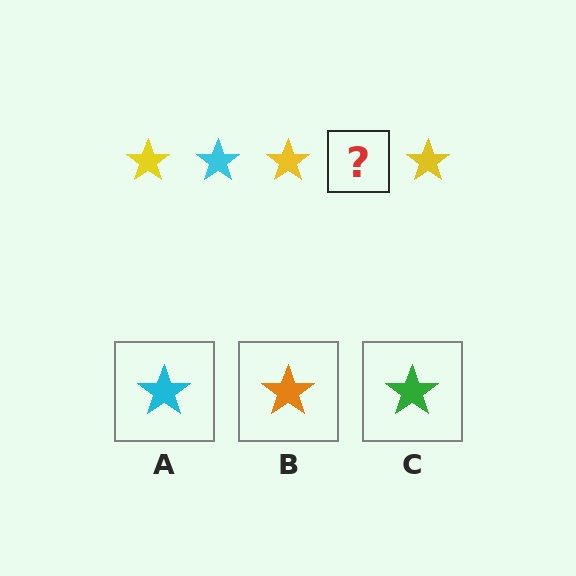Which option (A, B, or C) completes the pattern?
A.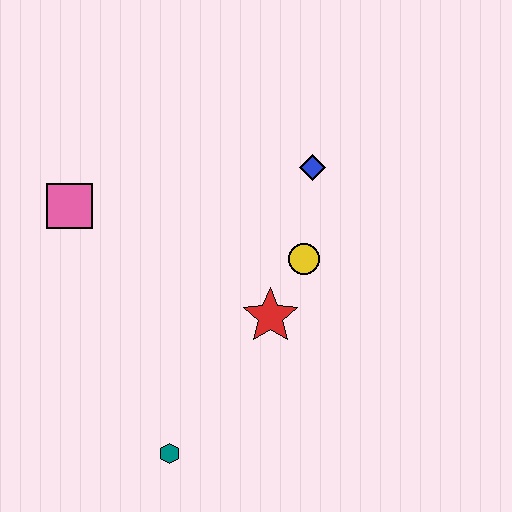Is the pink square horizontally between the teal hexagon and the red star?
No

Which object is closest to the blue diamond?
The yellow circle is closest to the blue diamond.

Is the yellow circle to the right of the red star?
Yes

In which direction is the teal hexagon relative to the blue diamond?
The teal hexagon is below the blue diamond.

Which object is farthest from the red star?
The pink square is farthest from the red star.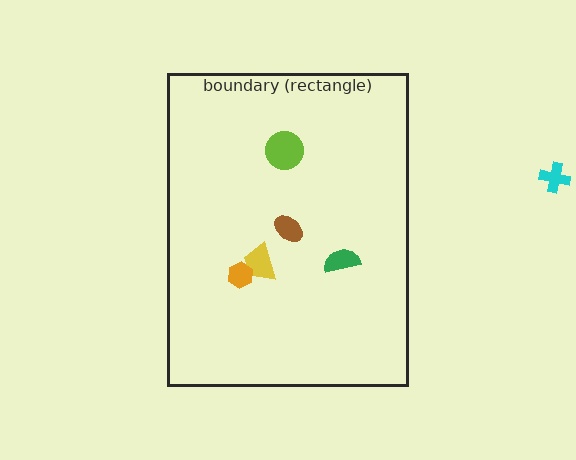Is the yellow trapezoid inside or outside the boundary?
Inside.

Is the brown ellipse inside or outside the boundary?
Inside.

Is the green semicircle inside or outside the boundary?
Inside.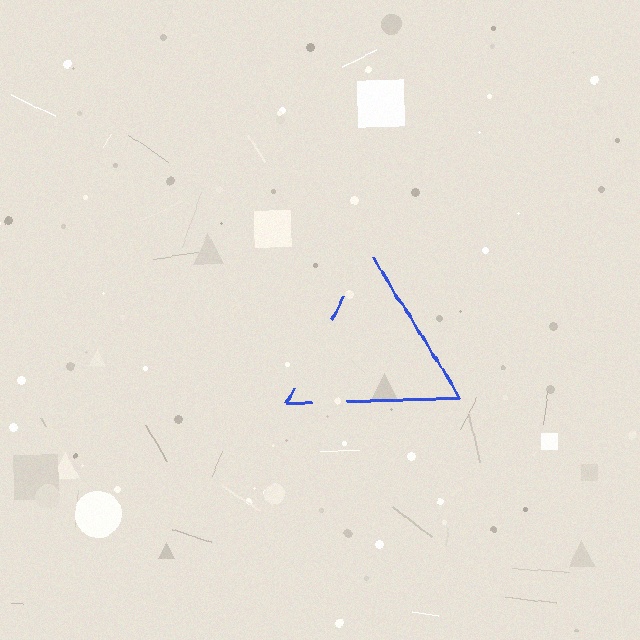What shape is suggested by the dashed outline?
The dashed outline suggests a triangle.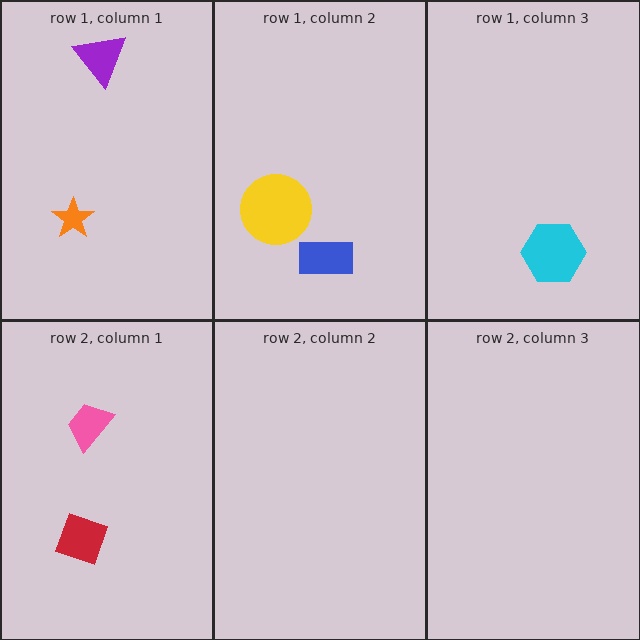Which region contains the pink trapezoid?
The row 2, column 1 region.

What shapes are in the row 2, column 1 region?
The pink trapezoid, the red diamond.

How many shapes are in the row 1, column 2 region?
2.